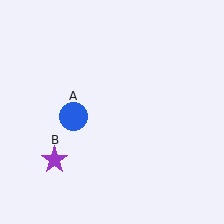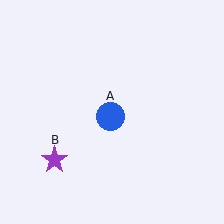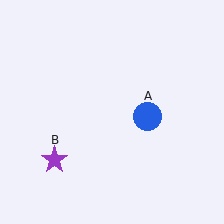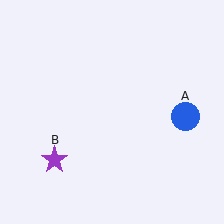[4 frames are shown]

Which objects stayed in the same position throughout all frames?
Purple star (object B) remained stationary.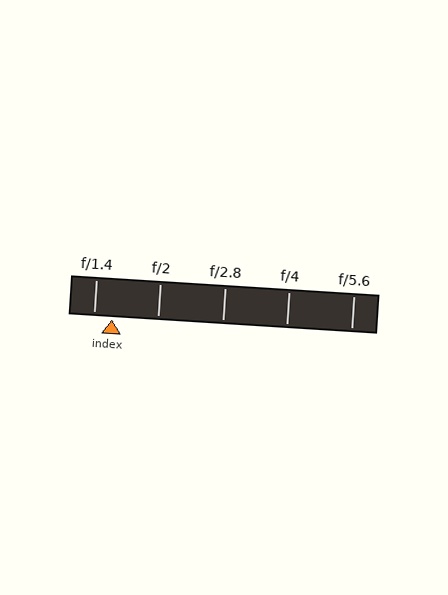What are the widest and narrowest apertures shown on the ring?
The widest aperture shown is f/1.4 and the narrowest is f/5.6.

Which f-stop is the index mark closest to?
The index mark is closest to f/1.4.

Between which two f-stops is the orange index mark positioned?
The index mark is between f/1.4 and f/2.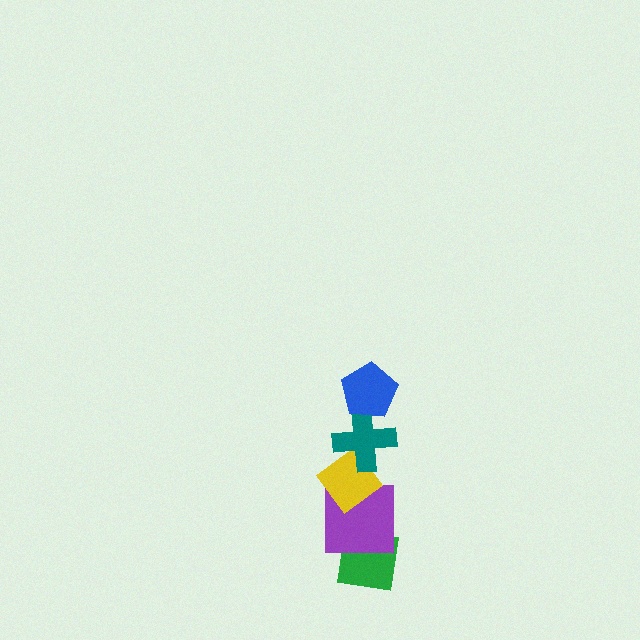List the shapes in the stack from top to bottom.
From top to bottom: the blue pentagon, the teal cross, the yellow diamond, the purple square, the green square.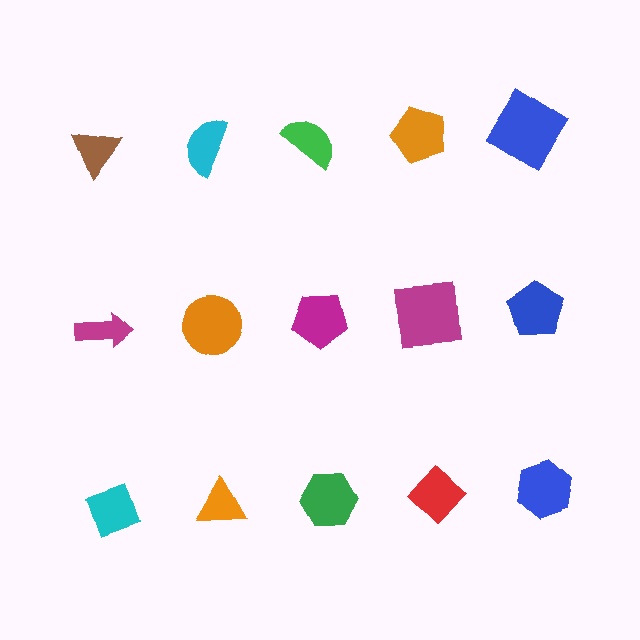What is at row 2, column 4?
A magenta square.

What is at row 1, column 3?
A green semicircle.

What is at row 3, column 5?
A blue hexagon.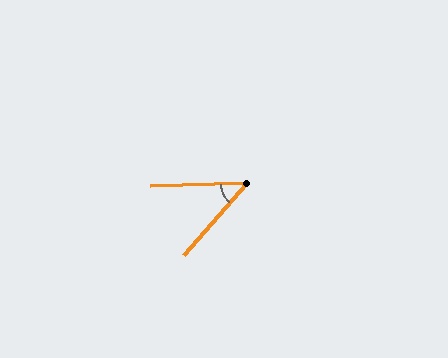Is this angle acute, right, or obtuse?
It is acute.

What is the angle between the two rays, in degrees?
Approximately 47 degrees.